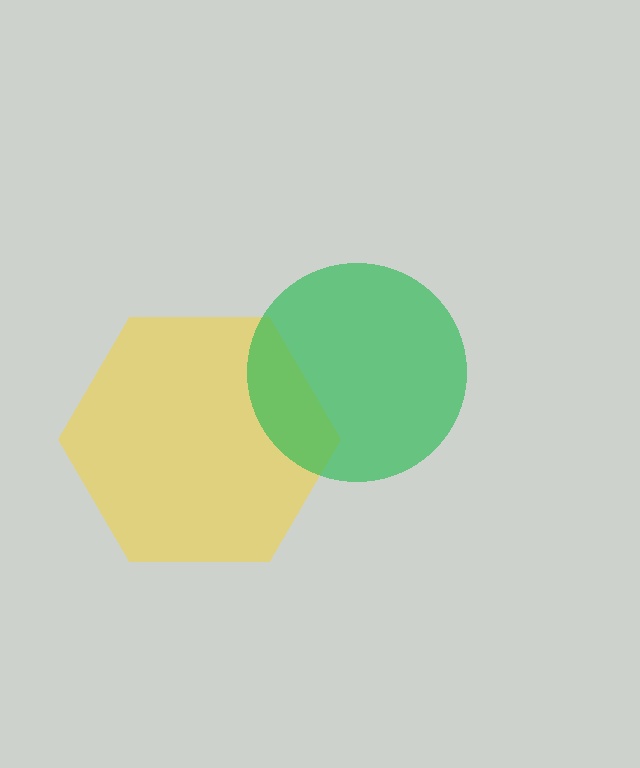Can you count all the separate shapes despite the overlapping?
Yes, there are 2 separate shapes.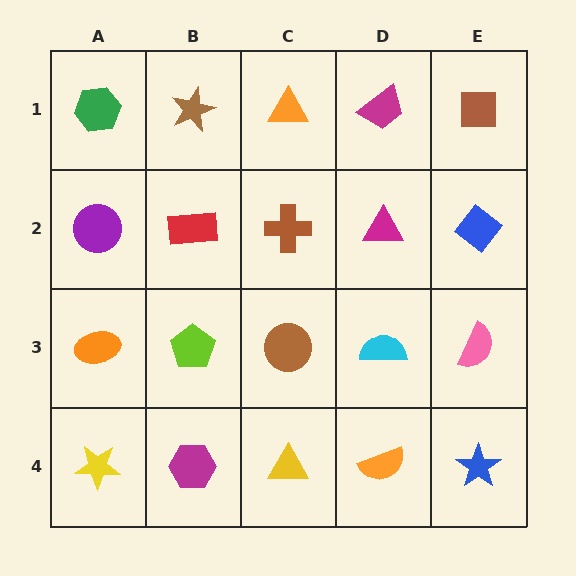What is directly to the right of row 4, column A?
A magenta hexagon.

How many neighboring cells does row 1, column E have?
2.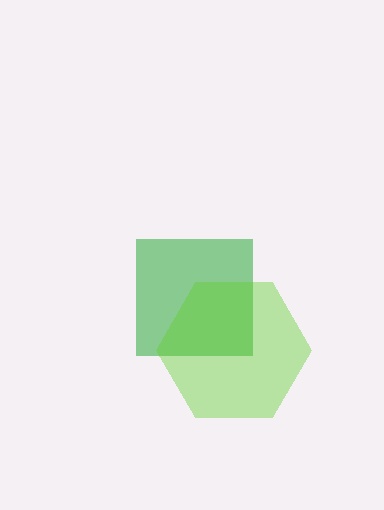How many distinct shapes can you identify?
There are 2 distinct shapes: a green square, a lime hexagon.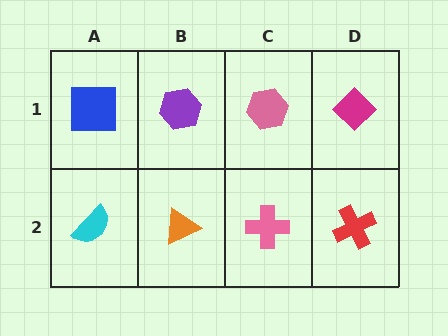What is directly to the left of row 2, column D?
A pink cross.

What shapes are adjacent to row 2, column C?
A pink hexagon (row 1, column C), an orange triangle (row 2, column B), a red cross (row 2, column D).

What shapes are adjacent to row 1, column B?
An orange triangle (row 2, column B), a blue square (row 1, column A), a pink hexagon (row 1, column C).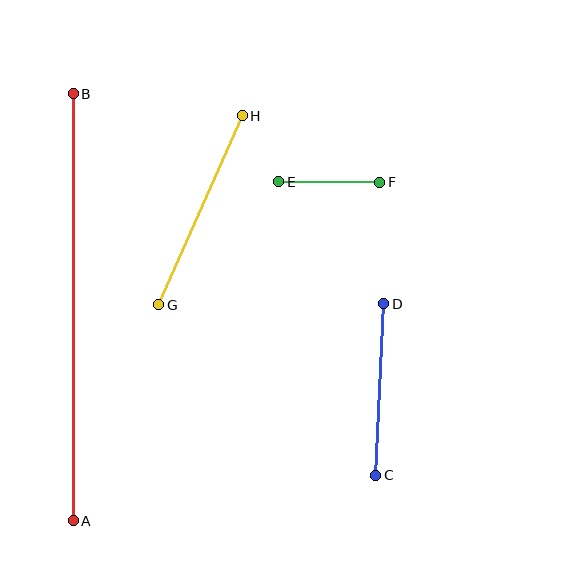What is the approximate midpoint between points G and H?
The midpoint is at approximately (201, 210) pixels.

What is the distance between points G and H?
The distance is approximately 207 pixels.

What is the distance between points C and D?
The distance is approximately 171 pixels.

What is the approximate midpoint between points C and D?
The midpoint is at approximately (380, 389) pixels.